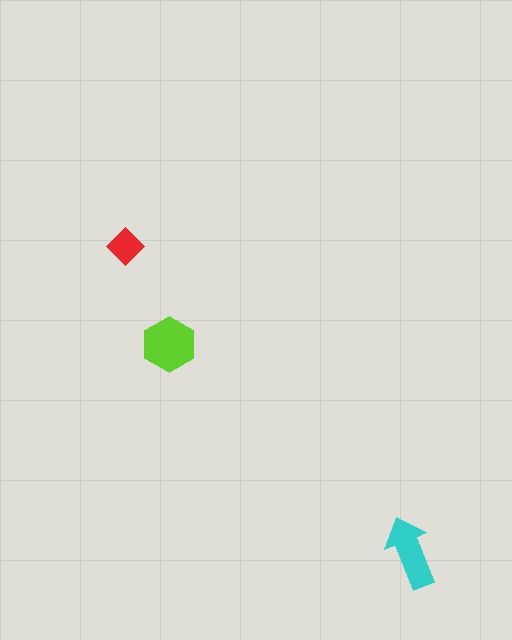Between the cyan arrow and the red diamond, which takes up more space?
The cyan arrow.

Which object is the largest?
The lime hexagon.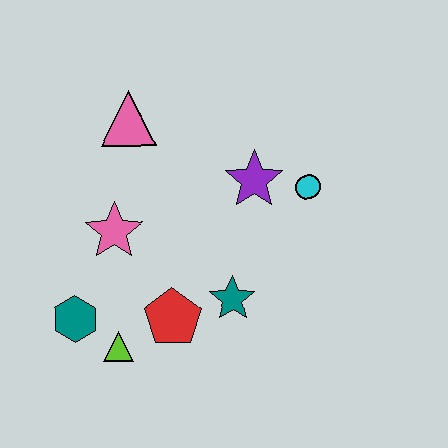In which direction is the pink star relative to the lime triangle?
The pink star is above the lime triangle.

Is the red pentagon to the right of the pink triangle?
Yes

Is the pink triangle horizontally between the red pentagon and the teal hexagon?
Yes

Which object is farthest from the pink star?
The cyan circle is farthest from the pink star.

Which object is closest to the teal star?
The red pentagon is closest to the teal star.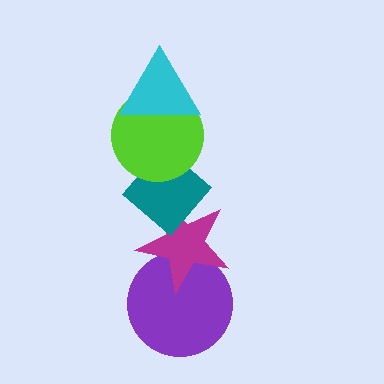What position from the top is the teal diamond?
The teal diamond is 3rd from the top.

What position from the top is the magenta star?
The magenta star is 4th from the top.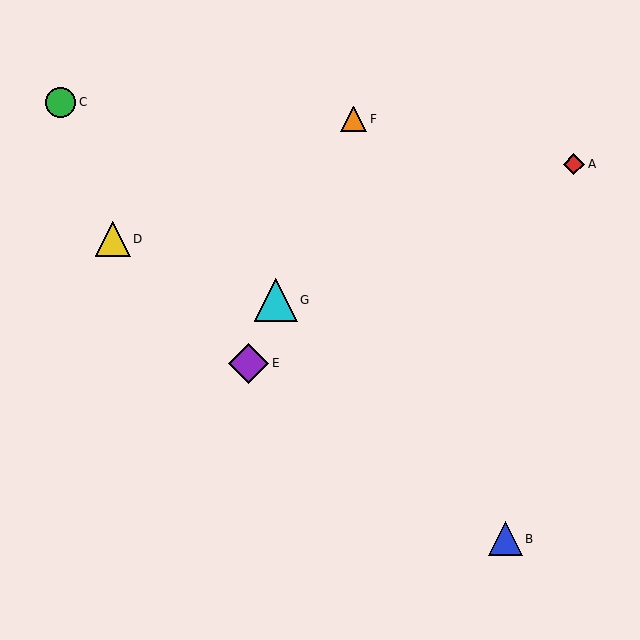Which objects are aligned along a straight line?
Objects E, F, G are aligned along a straight line.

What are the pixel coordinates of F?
Object F is at (354, 119).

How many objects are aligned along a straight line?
3 objects (E, F, G) are aligned along a straight line.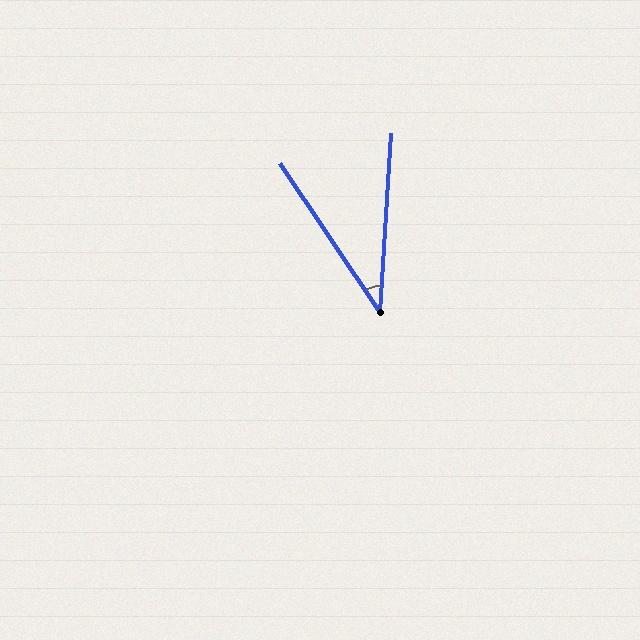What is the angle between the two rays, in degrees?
Approximately 37 degrees.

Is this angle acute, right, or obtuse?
It is acute.